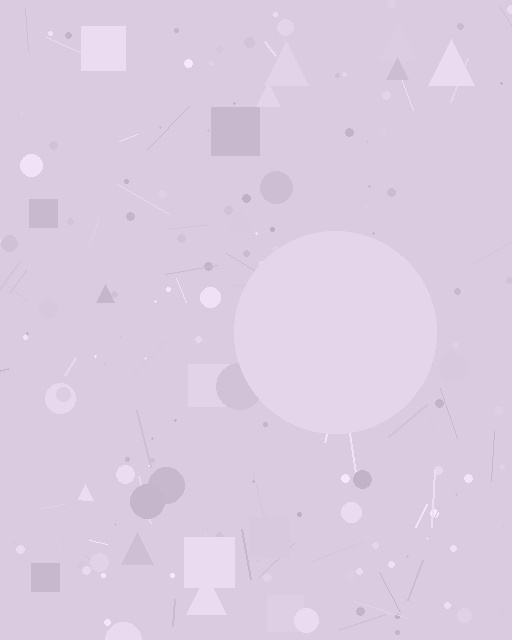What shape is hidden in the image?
A circle is hidden in the image.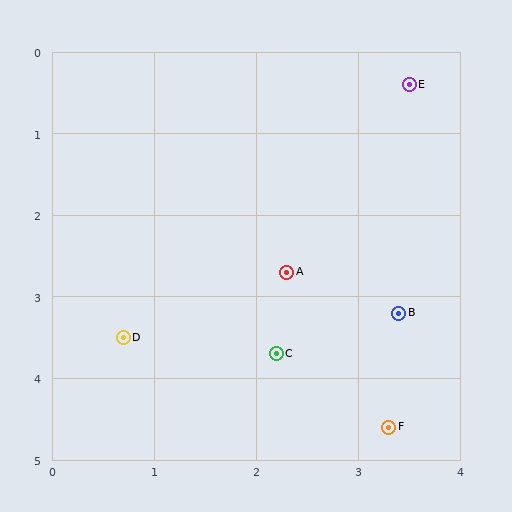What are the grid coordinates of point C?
Point C is at approximately (2.2, 3.7).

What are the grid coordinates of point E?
Point E is at approximately (3.5, 0.4).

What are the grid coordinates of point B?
Point B is at approximately (3.4, 3.2).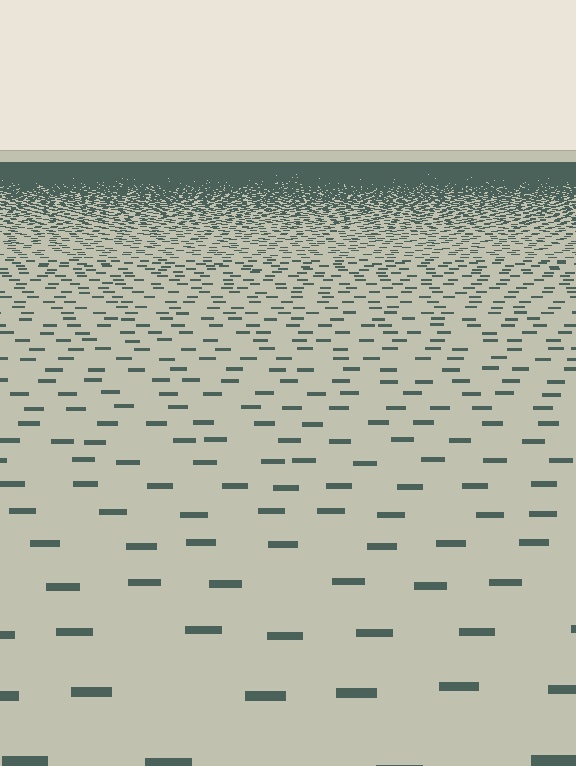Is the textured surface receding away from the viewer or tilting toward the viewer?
The surface is receding away from the viewer. Texture elements get smaller and denser toward the top.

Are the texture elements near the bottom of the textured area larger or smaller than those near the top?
Larger. Near the bottom, elements are closer to the viewer and appear at a bigger on-screen size.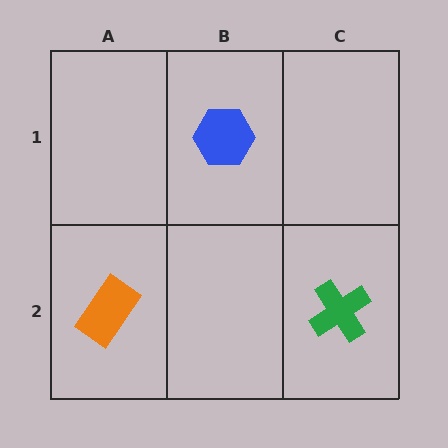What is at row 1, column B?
A blue hexagon.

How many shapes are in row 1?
1 shape.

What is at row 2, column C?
A green cross.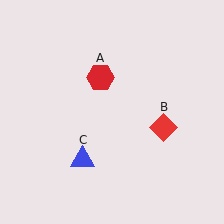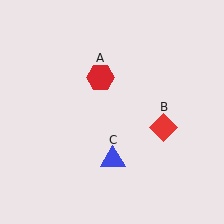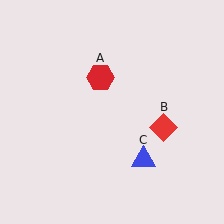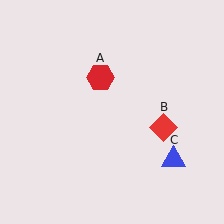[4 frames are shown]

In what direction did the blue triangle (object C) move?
The blue triangle (object C) moved right.